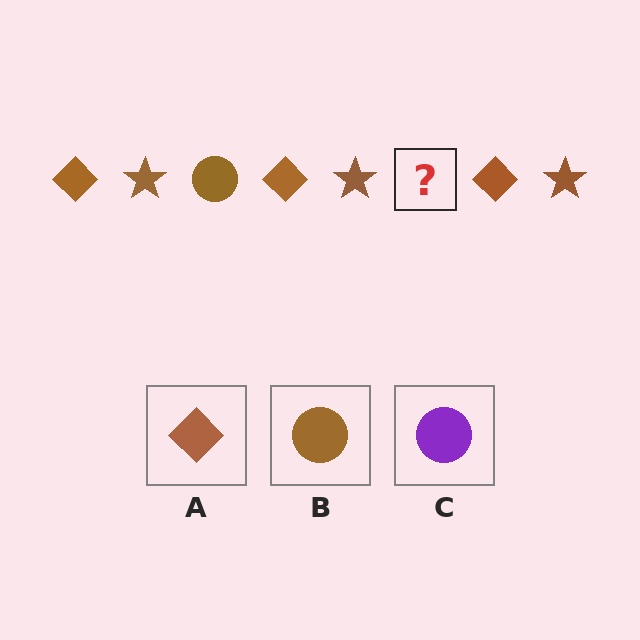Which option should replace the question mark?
Option B.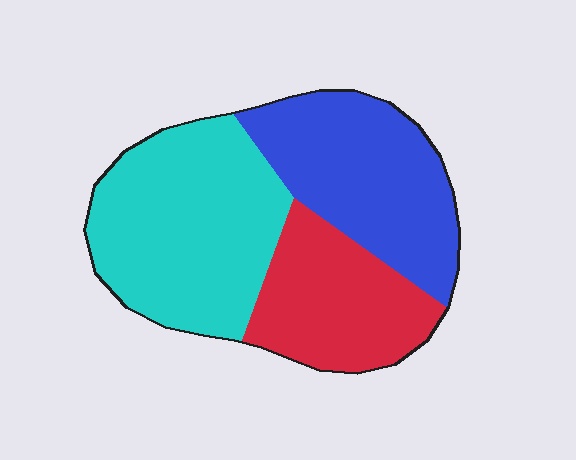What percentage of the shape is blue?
Blue covers 33% of the shape.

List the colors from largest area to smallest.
From largest to smallest: cyan, blue, red.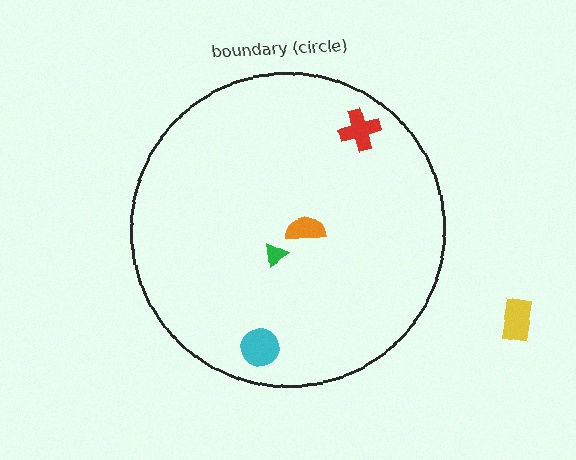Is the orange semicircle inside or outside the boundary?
Inside.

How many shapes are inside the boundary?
4 inside, 1 outside.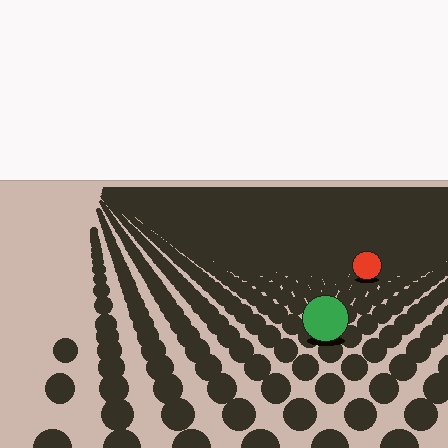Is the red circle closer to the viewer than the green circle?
No. The green circle is closer — you can tell from the texture gradient: the ground texture is coarser near it.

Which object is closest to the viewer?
The green circle is closest. The texture marks near it are larger and more spread out.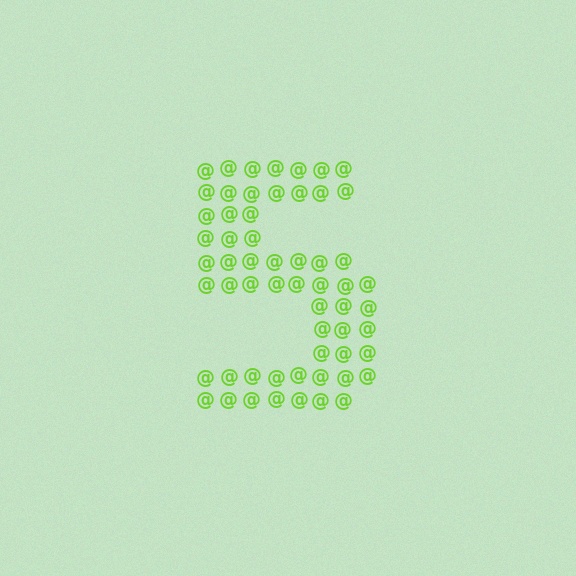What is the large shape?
The large shape is the digit 5.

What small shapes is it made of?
It is made of small at signs.